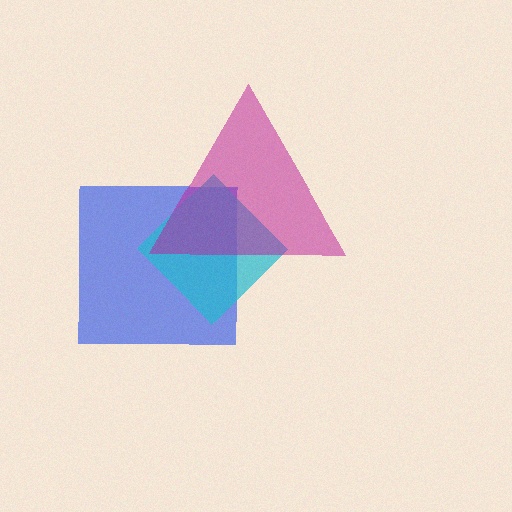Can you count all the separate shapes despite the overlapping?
Yes, there are 3 separate shapes.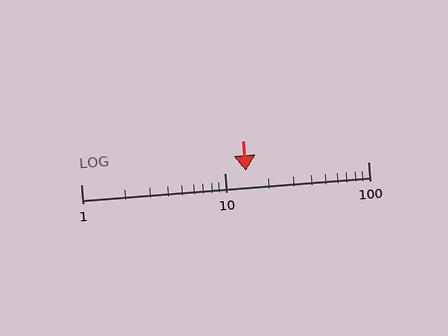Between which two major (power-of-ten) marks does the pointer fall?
The pointer is between 10 and 100.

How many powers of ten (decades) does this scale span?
The scale spans 2 decades, from 1 to 100.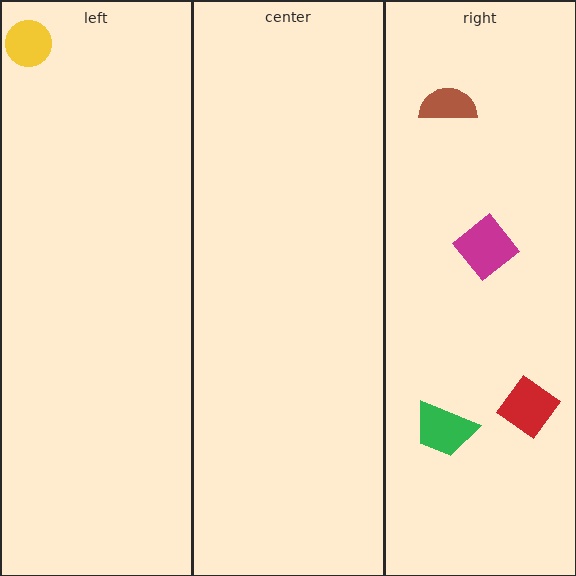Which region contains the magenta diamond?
The right region.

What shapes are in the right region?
The red diamond, the magenta diamond, the green trapezoid, the brown semicircle.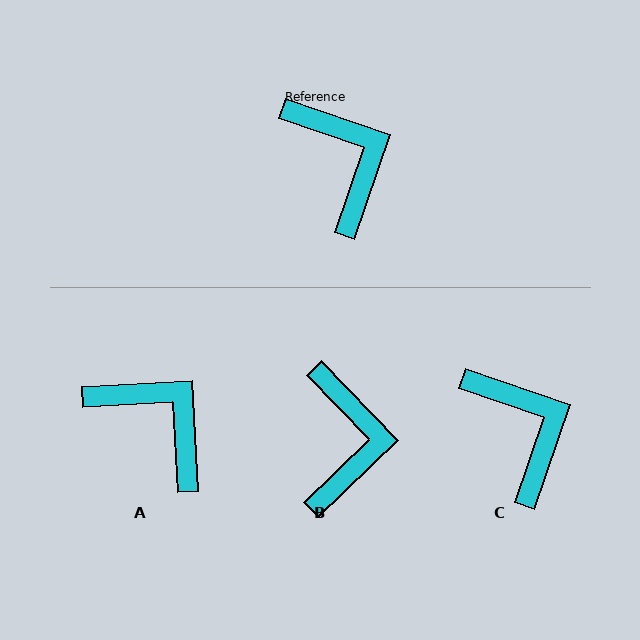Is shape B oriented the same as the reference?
No, it is off by about 27 degrees.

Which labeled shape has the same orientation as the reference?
C.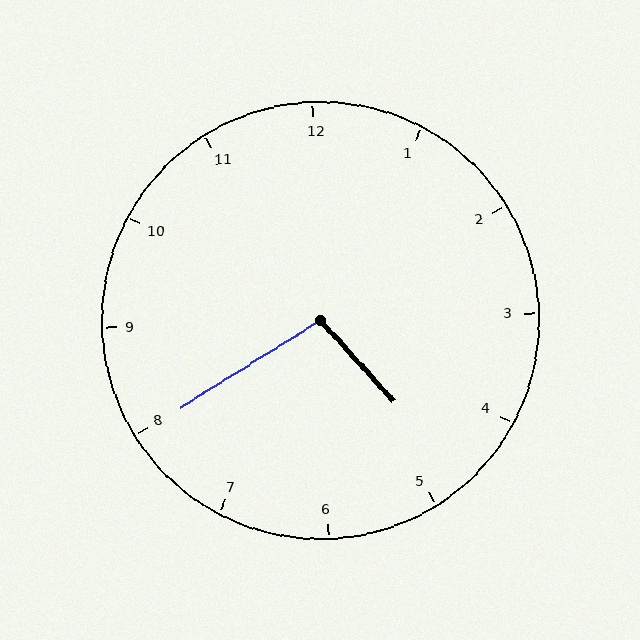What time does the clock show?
4:40.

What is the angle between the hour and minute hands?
Approximately 100 degrees.